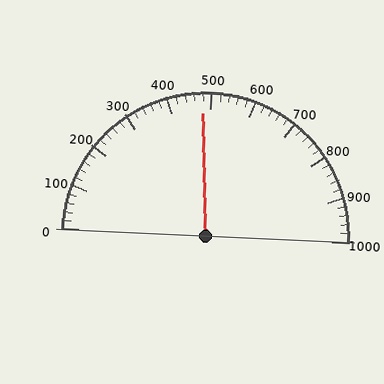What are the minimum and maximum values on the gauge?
The gauge ranges from 0 to 1000.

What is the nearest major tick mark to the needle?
The nearest major tick mark is 500.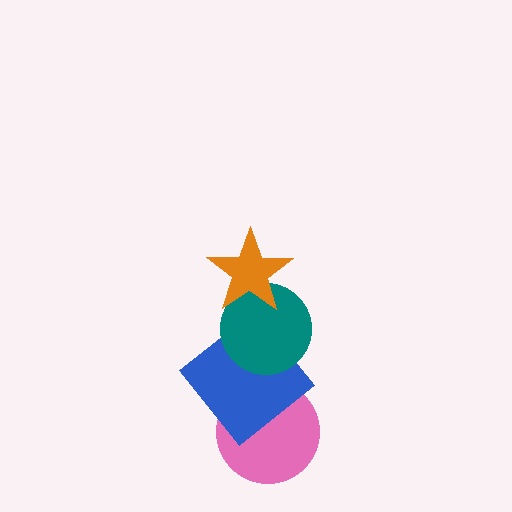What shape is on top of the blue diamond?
The teal circle is on top of the blue diamond.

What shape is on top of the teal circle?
The orange star is on top of the teal circle.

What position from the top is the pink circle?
The pink circle is 4th from the top.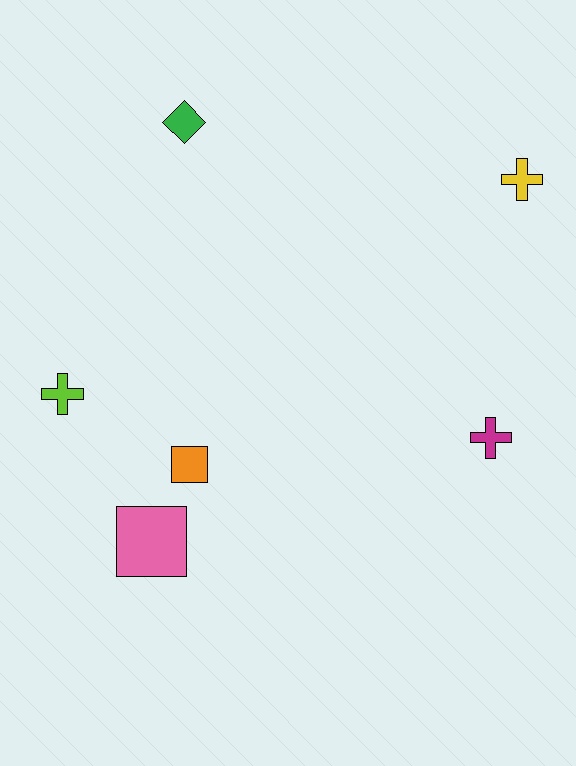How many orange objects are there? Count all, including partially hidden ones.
There is 1 orange object.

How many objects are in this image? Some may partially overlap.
There are 6 objects.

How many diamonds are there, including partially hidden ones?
There is 1 diamond.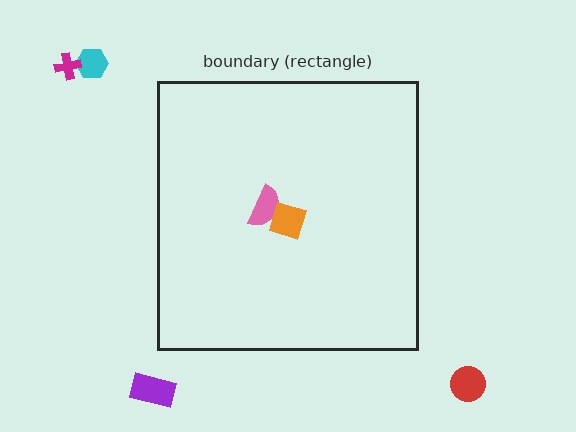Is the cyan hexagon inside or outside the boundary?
Outside.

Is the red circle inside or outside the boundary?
Outside.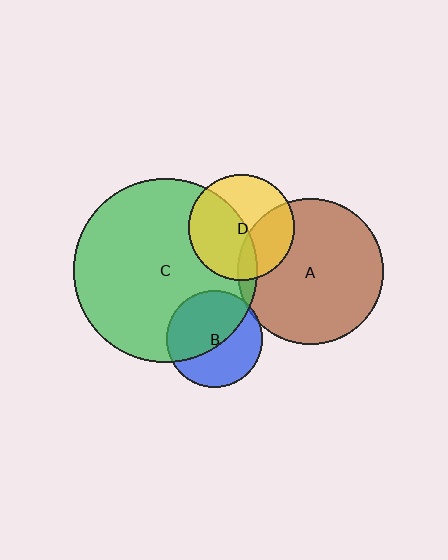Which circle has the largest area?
Circle C (green).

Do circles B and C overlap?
Yes.